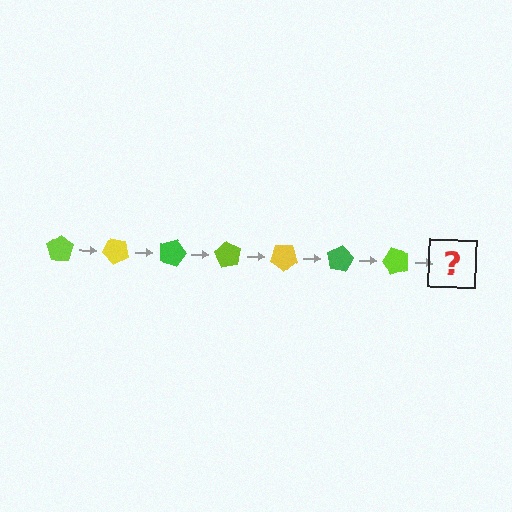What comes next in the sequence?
The next element should be a yellow pentagon, rotated 315 degrees from the start.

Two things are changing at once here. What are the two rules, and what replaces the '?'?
The two rules are that it rotates 45 degrees each step and the color cycles through lime, yellow, and green. The '?' should be a yellow pentagon, rotated 315 degrees from the start.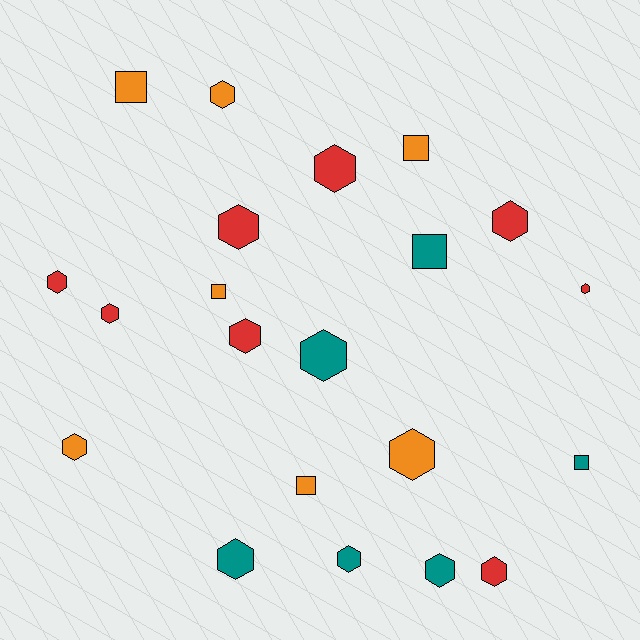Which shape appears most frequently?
Hexagon, with 15 objects.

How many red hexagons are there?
There are 8 red hexagons.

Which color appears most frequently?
Red, with 8 objects.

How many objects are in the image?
There are 21 objects.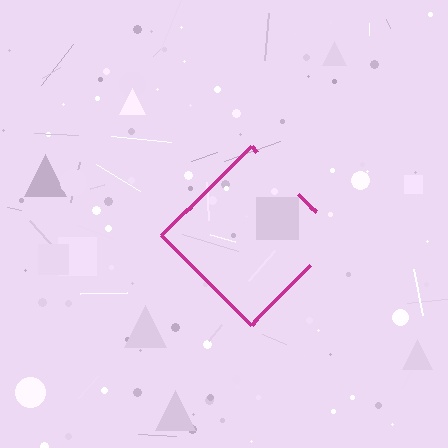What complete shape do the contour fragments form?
The contour fragments form a diamond.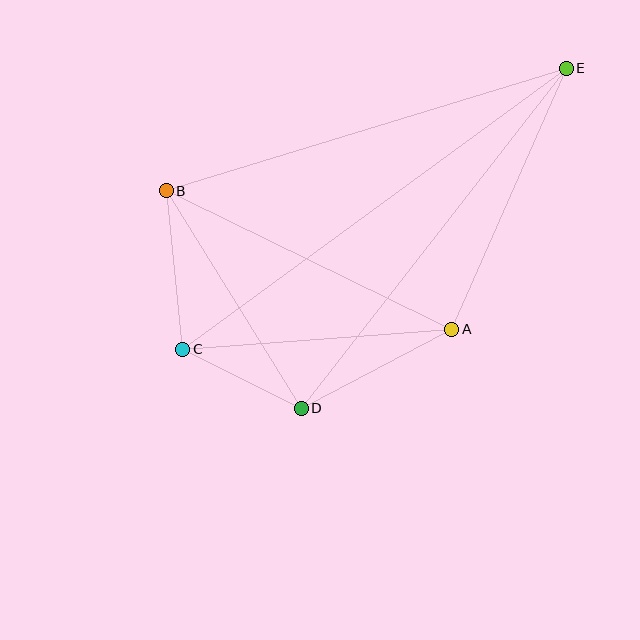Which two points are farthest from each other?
Points C and E are farthest from each other.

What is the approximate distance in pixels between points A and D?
The distance between A and D is approximately 170 pixels.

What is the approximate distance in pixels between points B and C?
The distance between B and C is approximately 159 pixels.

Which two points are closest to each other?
Points C and D are closest to each other.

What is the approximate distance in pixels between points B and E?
The distance between B and E is approximately 418 pixels.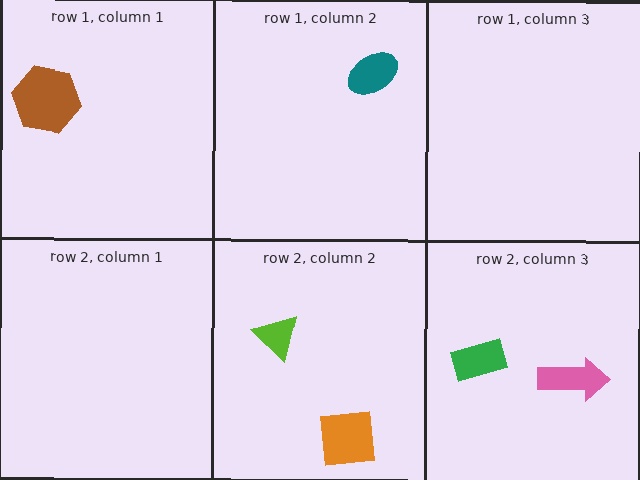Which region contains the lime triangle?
The row 2, column 2 region.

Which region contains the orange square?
The row 2, column 2 region.